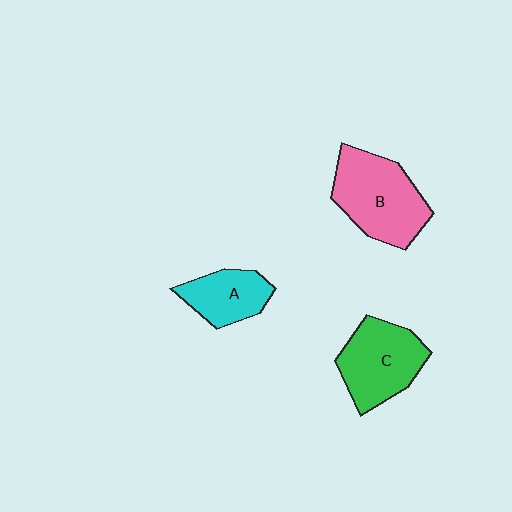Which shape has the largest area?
Shape B (pink).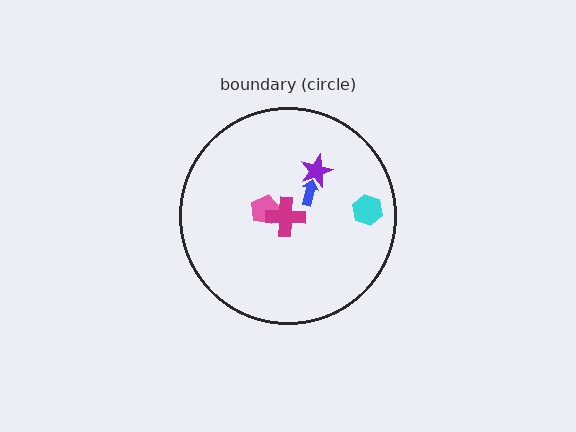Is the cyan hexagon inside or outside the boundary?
Inside.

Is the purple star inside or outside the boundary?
Inside.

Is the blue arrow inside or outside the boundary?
Inside.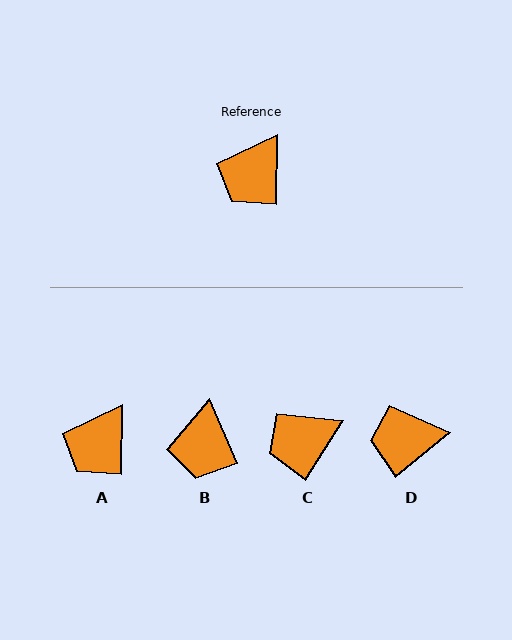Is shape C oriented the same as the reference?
No, it is off by about 32 degrees.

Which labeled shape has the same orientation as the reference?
A.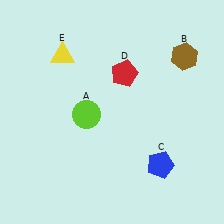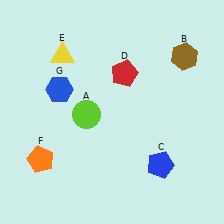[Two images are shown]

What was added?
An orange pentagon (F), a blue hexagon (G) were added in Image 2.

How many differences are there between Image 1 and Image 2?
There are 2 differences between the two images.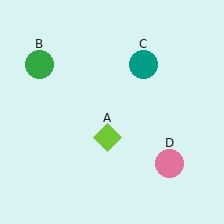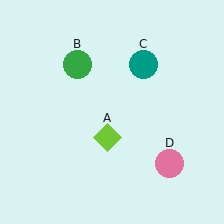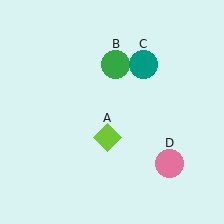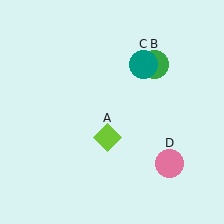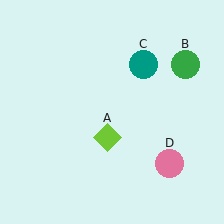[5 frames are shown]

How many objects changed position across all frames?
1 object changed position: green circle (object B).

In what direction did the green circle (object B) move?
The green circle (object B) moved right.